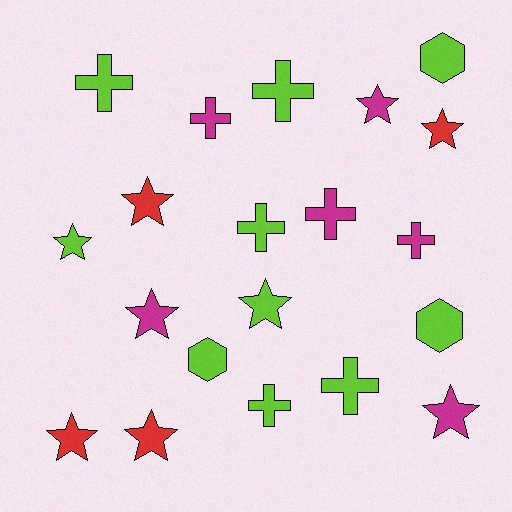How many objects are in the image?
There are 20 objects.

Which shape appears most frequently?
Star, with 9 objects.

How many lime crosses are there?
There are 5 lime crosses.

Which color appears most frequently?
Lime, with 10 objects.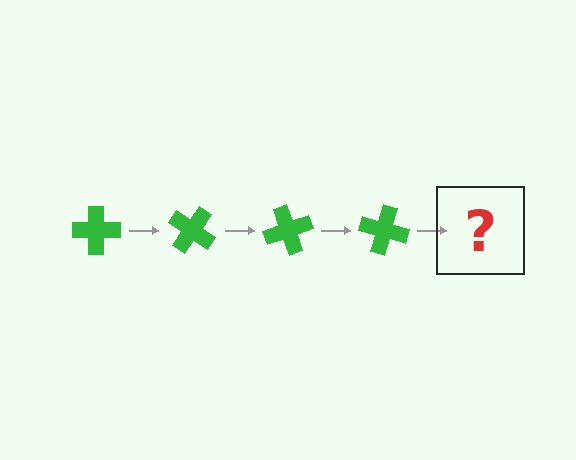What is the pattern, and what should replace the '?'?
The pattern is that the cross rotates 35 degrees each step. The '?' should be a green cross rotated 140 degrees.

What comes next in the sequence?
The next element should be a green cross rotated 140 degrees.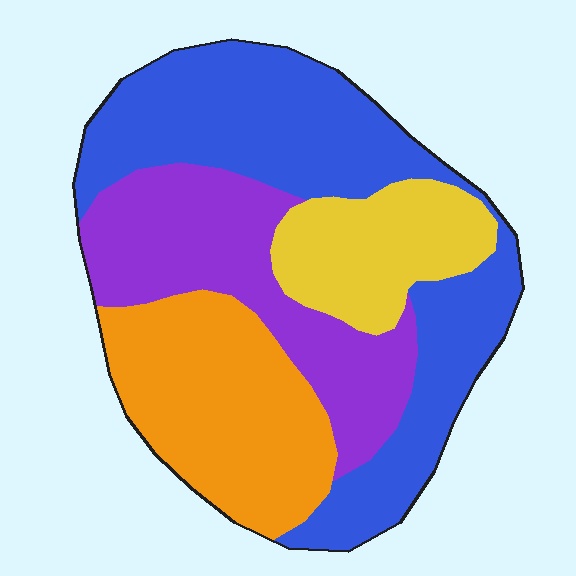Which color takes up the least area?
Yellow, at roughly 15%.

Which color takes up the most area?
Blue, at roughly 40%.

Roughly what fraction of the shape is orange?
Orange takes up between a sixth and a third of the shape.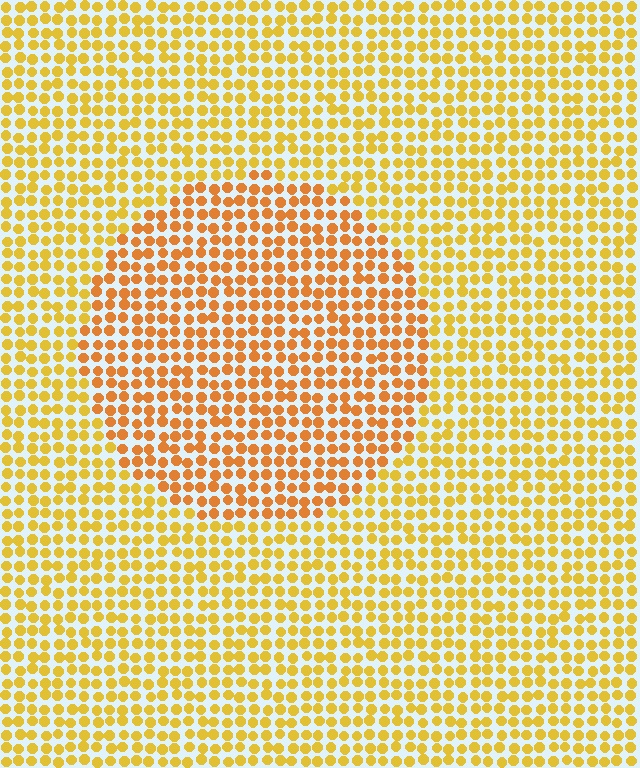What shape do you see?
I see a circle.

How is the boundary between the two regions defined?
The boundary is defined purely by a slight shift in hue (about 22 degrees). Spacing, size, and orientation are identical on both sides.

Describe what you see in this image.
The image is filled with small yellow elements in a uniform arrangement. A circle-shaped region is visible where the elements are tinted to a slightly different hue, forming a subtle color boundary.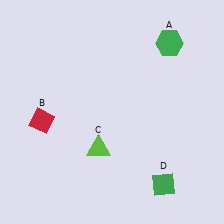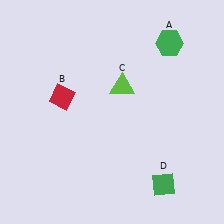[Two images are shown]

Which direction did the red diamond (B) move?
The red diamond (B) moved up.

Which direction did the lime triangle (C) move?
The lime triangle (C) moved up.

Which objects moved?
The objects that moved are: the red diamond (B), the lime triangle (C).